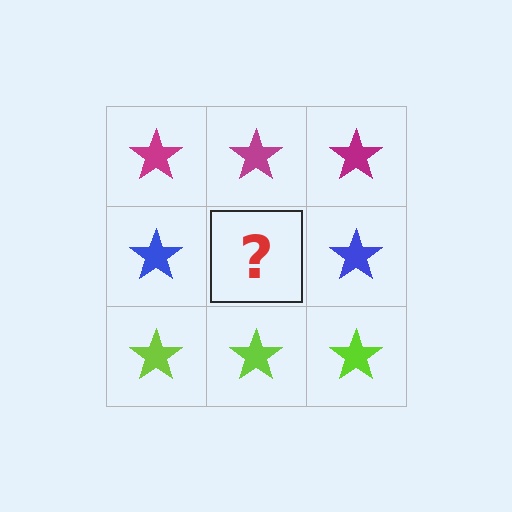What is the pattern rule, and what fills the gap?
The rule is that each row has a consistent color. The gap should be filled with a blue star.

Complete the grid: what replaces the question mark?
The question mark should be replaced with a blue star.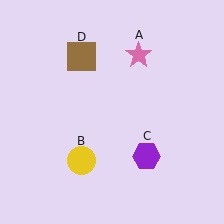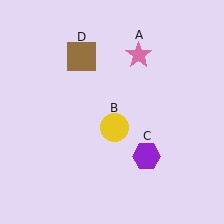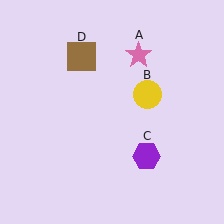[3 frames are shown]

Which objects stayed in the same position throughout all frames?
Pink star (object A) and purple hexagon (object C) and brown square (object D) remained stationary.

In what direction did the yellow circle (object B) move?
The yellow circle (object B) moved up and to the right.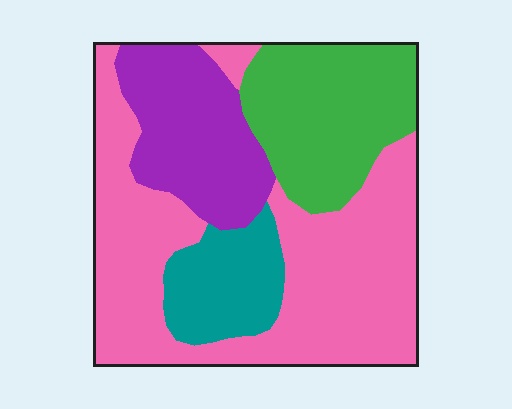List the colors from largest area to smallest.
From largest to smallest: pink, green, purple, teal.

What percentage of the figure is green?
Green takes up about one fifth (1/5) of the figure.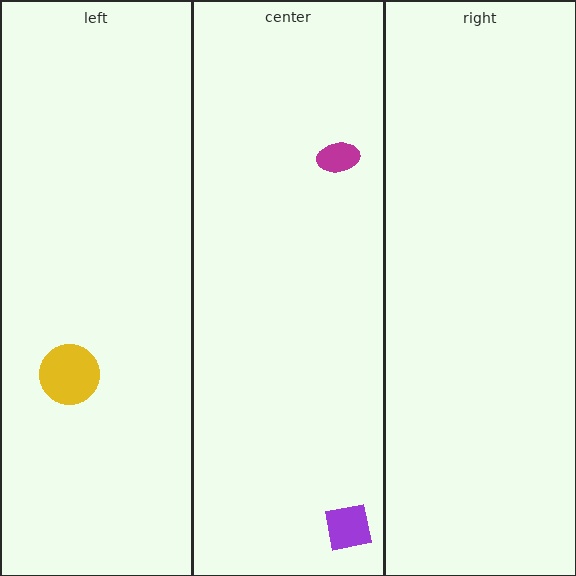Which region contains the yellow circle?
The left region.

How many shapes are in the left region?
1.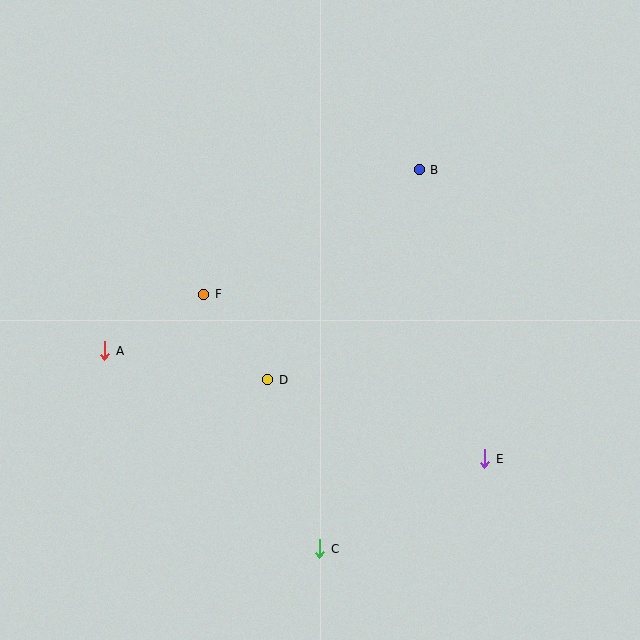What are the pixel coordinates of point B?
Point B is at (419, 170).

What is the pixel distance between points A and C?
The distance between A and C is 292 pixels.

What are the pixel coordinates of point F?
Point F is at (204, 294).